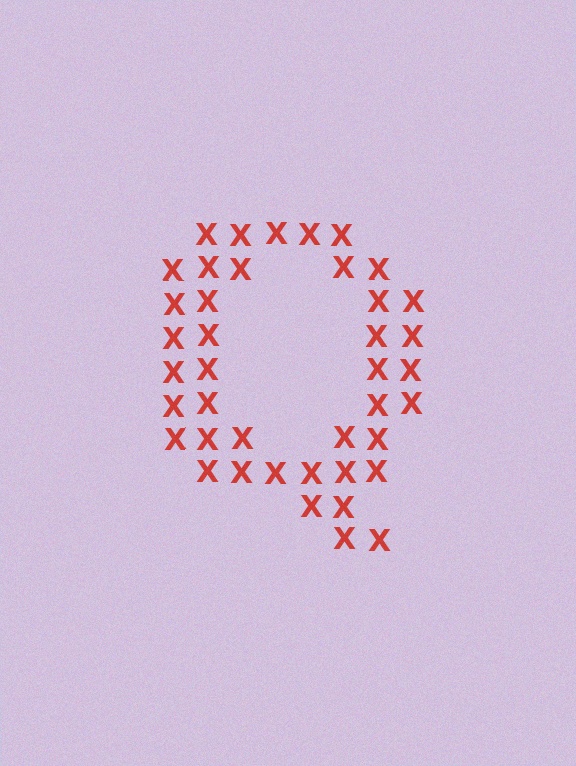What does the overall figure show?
The overall figure shows the letter Q.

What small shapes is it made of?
It is made of small letter X's.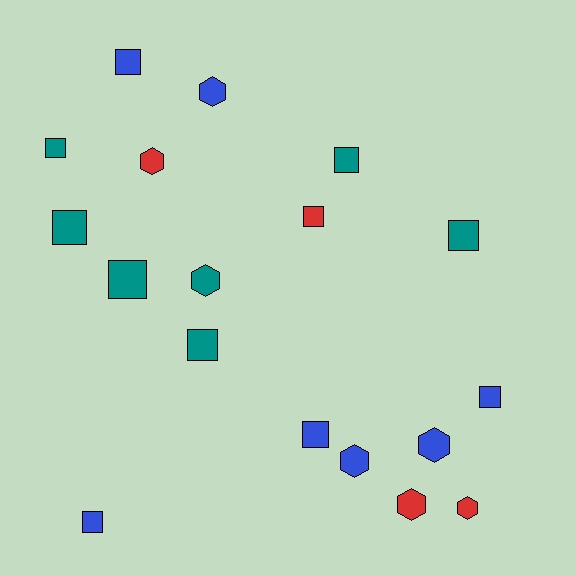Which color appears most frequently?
Teal, with 7 objects.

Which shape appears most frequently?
Square, with 11 objects.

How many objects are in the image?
There are 18 objects.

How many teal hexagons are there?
There is 1 teal hexagon.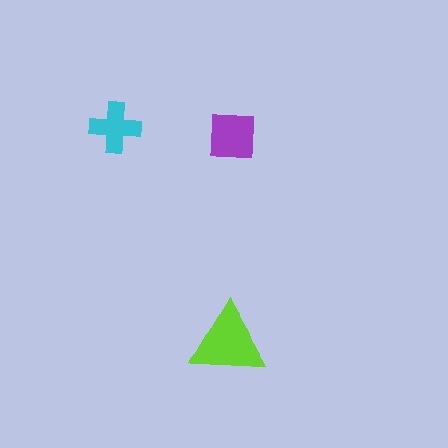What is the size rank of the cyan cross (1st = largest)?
3rd.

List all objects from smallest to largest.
The cyan cross, the purple square, the lime triangle.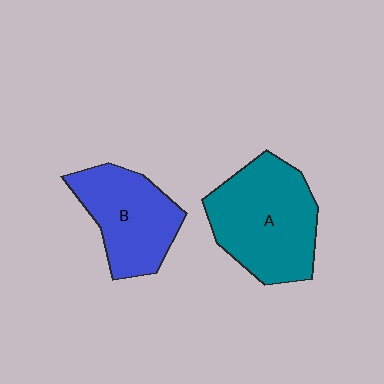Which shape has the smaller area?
Shape B (blue).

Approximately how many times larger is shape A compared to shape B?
Approximately 1.3 times.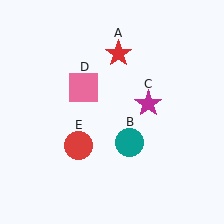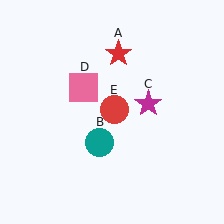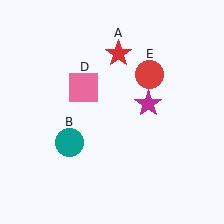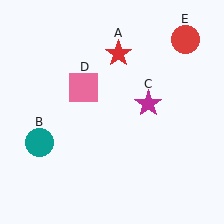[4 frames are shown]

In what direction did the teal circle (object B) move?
The teal circle (object B) moved left.